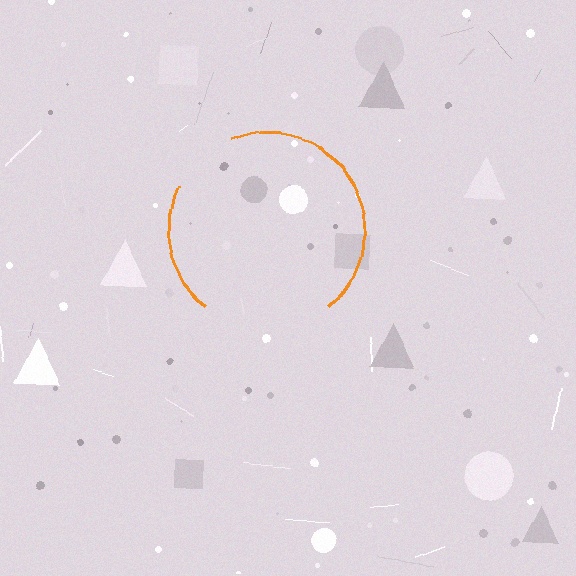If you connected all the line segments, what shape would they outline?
They would outline a circle.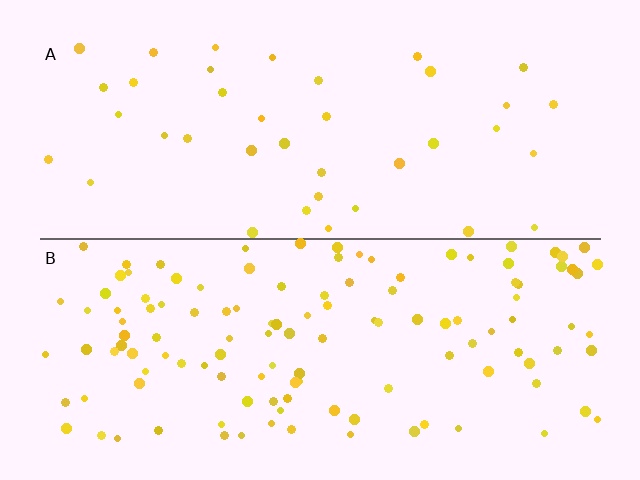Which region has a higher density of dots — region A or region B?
B (the bottom).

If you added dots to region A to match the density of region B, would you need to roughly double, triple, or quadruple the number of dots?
Approximately triple.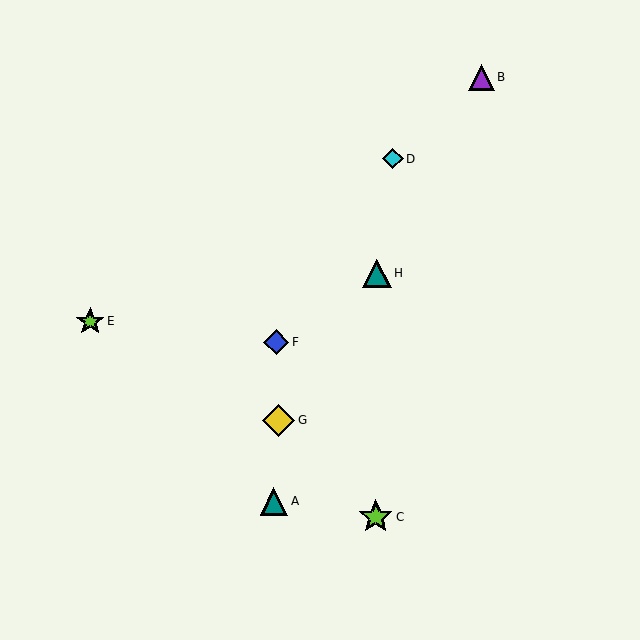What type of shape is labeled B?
Shape B is a purple triangle.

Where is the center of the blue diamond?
The center of the blue diamond is at (276, 342).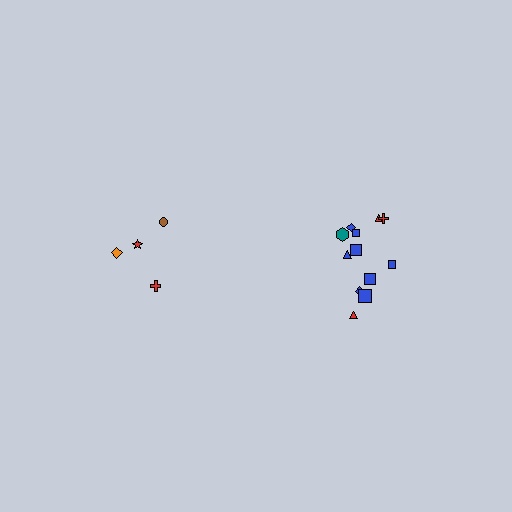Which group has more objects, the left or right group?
The right group.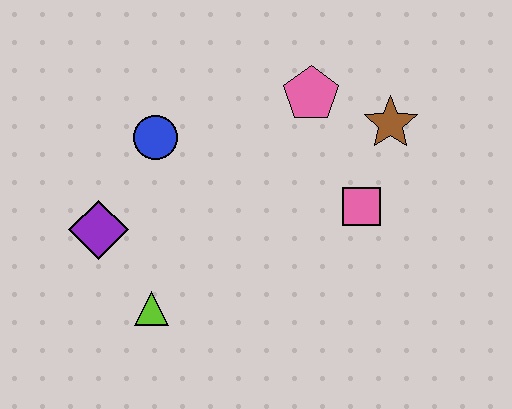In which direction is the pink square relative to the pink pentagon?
The pink square is below the pink pentagon.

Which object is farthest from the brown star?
The purple diamond is farthest from the brown star.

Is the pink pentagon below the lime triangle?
No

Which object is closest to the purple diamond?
The lime triangle is closest to the purple diamond.